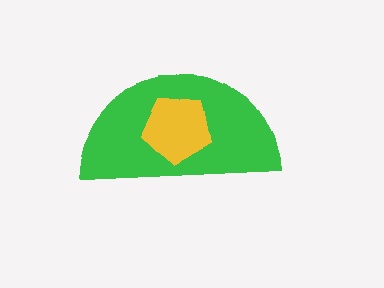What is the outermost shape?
The green semicircle.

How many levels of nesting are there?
2.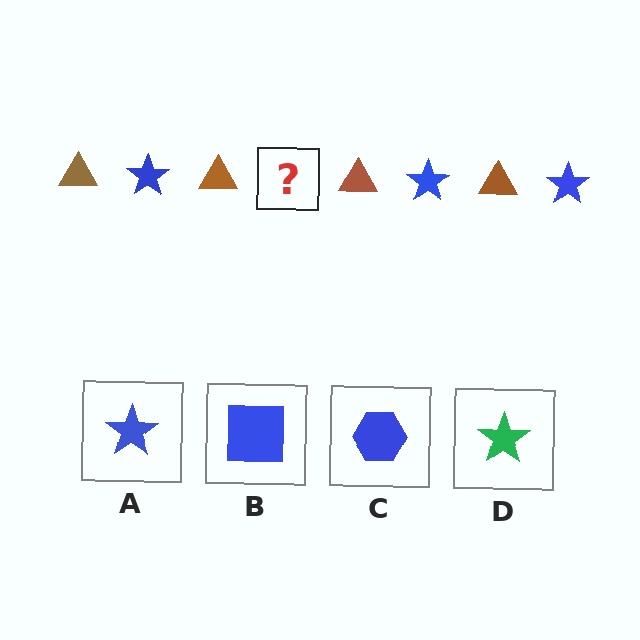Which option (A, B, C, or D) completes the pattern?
A.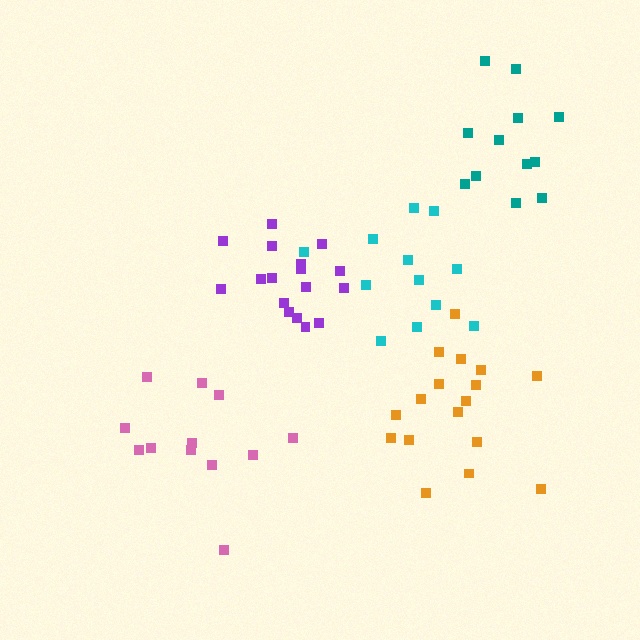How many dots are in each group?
Group 1: 17 dots, Group 2: 12 dots, Group 3: 12 dots, Group 4: 12 dots, Group 5: 17 dots (70 total).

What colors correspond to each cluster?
The clusters are colored: orange, teal, pink, cyan, purple.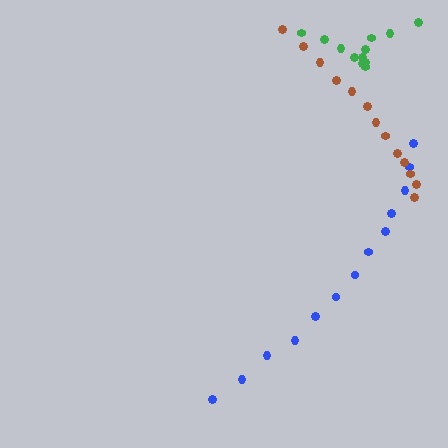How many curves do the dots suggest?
There are 3 distinct paths.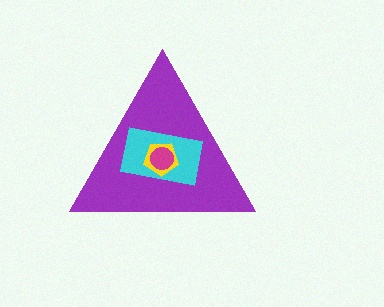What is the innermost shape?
The magenta circle.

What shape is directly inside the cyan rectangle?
The yellow pentagon.